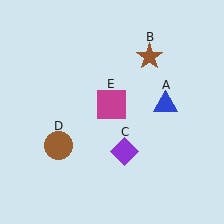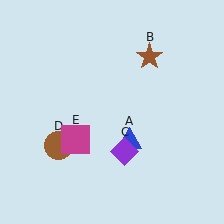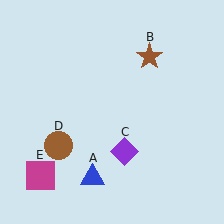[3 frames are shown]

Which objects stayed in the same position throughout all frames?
Brown star (object B) and purple diamond (object C) and brown circle (object D) remained stationary.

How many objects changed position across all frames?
2 objects changed position: blue triangle (object A), magenta square (object E).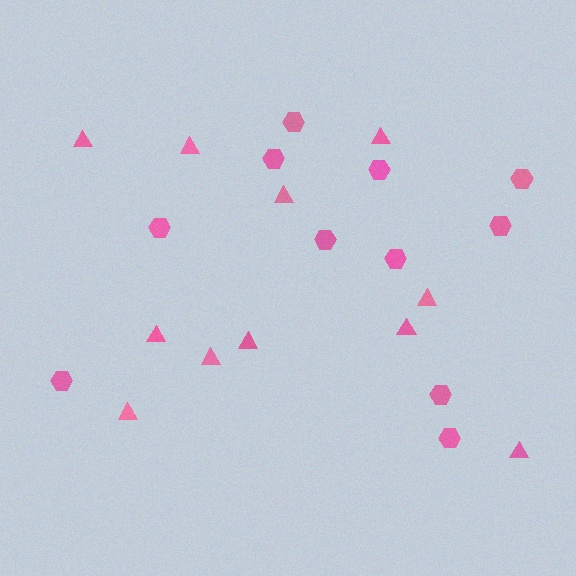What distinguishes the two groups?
There are 2 groups: one group of triangles (11) and one group of hexagons (11).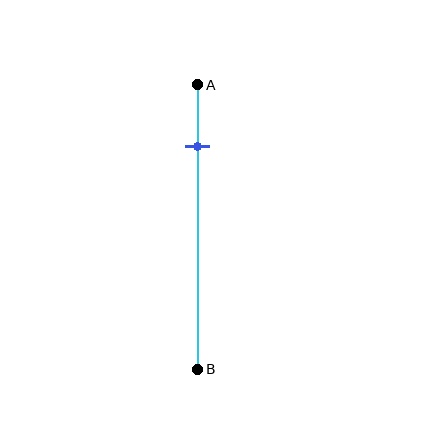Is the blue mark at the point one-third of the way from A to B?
No, the mark is at about 20% from A, not at the 33% one-third point.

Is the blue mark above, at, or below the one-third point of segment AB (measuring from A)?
The blue mark is above the one-third point of segment AB.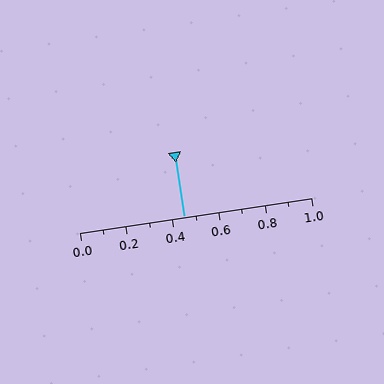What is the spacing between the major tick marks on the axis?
The major ticks are spaced 0.2 apart.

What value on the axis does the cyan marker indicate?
The marker indicates approximately 0.45.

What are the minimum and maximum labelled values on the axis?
The axis runs from 0.0 to 1.0.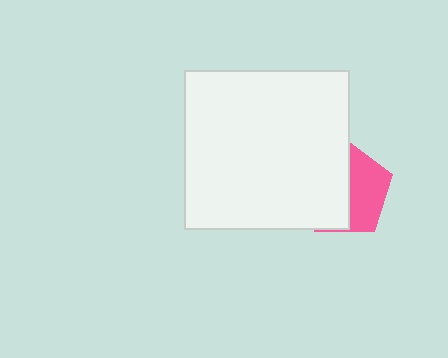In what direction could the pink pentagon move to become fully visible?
The pink pentagon could move right. That would shift it out from behind the white rectangle entirely.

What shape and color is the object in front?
The object in front is a white rectangle.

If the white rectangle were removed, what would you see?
You would see the complete pink pentagon.